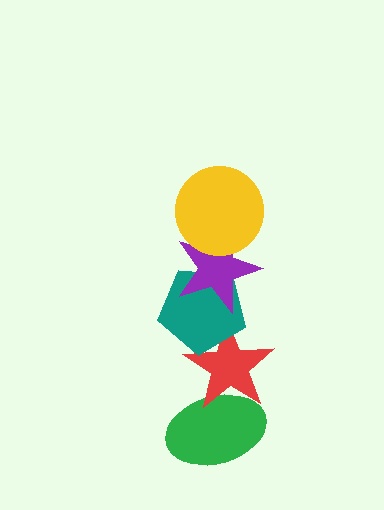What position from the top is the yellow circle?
The yellow circle is 1st from the top.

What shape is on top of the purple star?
The yellow circle is on top of the purple star.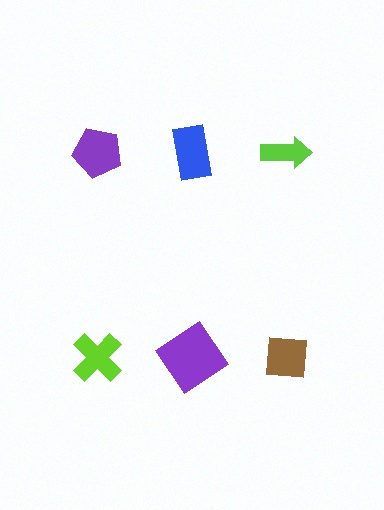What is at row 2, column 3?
A brown square.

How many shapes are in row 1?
3 shapes.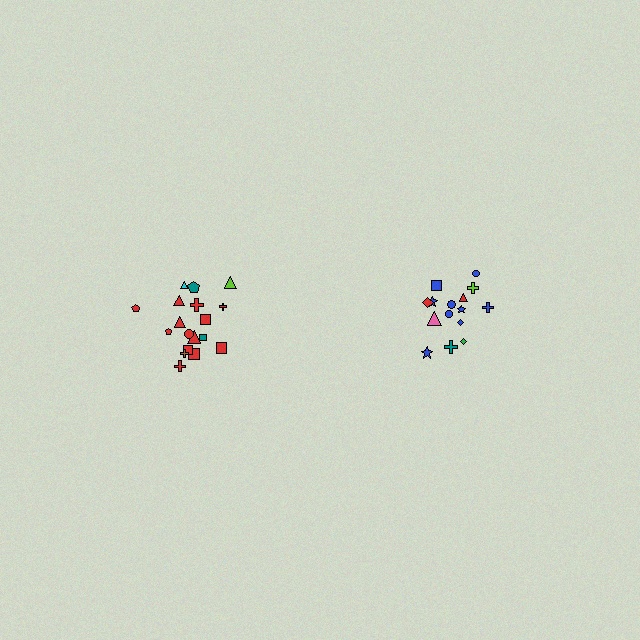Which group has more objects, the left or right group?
The left group.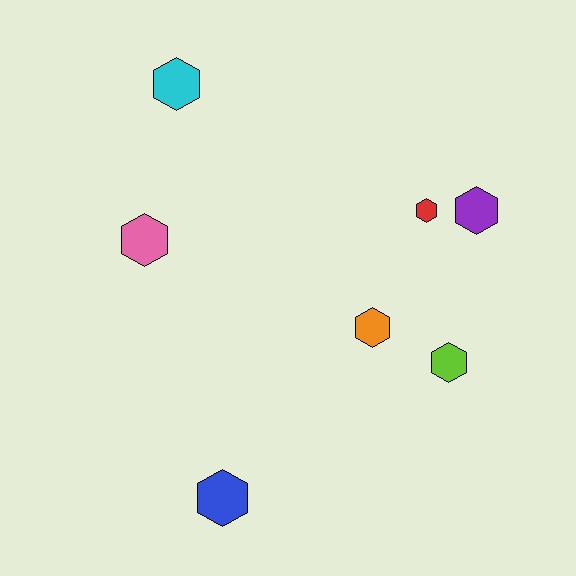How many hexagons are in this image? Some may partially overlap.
There are 7 hexagons.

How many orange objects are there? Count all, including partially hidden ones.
There is 1 orange object.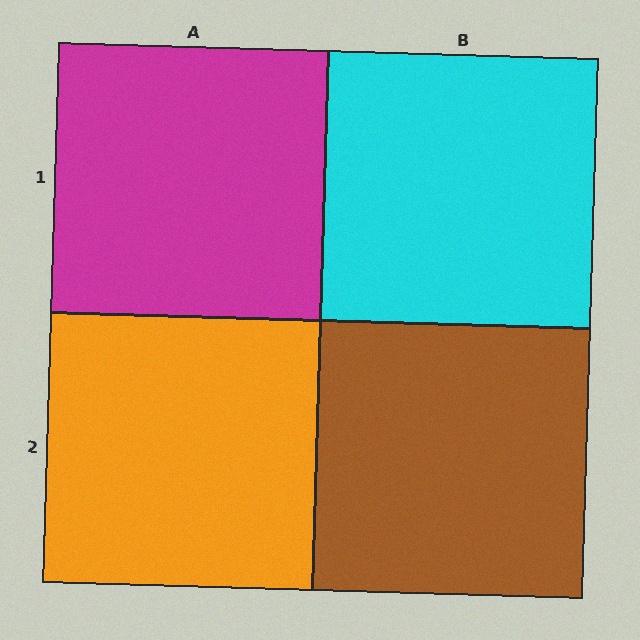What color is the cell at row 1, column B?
Cyan.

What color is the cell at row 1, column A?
Magenta.